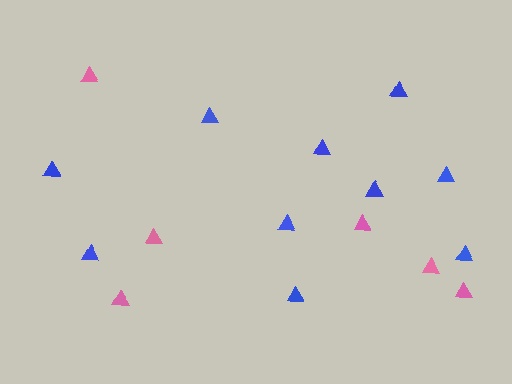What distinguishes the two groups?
There are 2 groups: one group of pink triangles (6) and one group of blue triangles (10).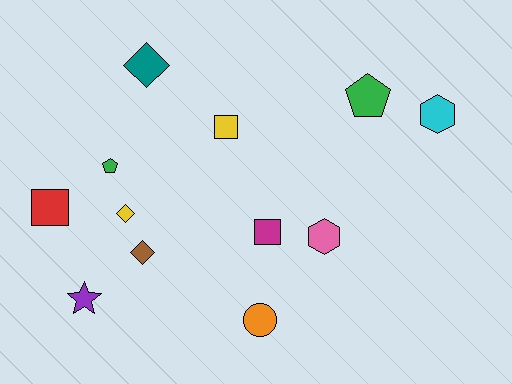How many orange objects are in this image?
There is 1 orange object.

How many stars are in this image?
There is 1 star.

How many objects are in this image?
There are 12 objects.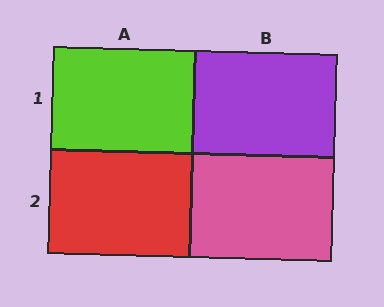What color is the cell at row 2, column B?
Pink.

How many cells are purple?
1 cell is purple.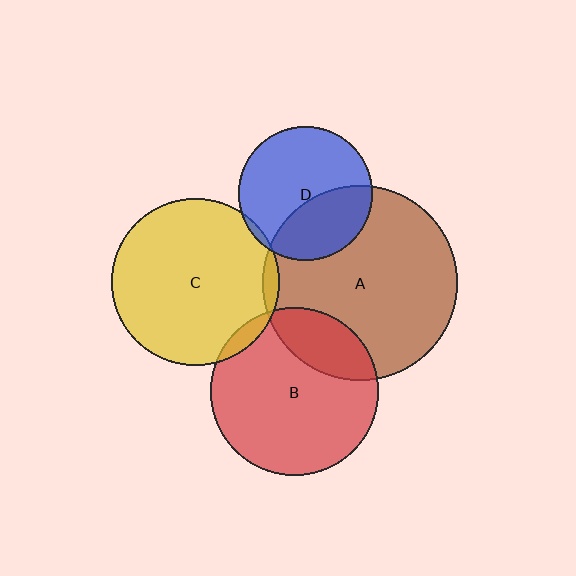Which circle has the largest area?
Circle A (brown).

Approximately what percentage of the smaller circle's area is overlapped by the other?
Approximately 5%.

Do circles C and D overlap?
Yes.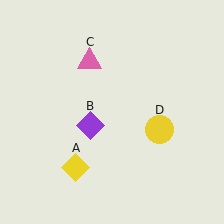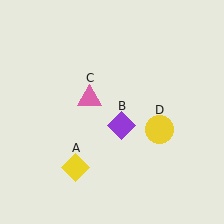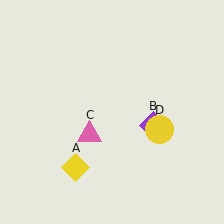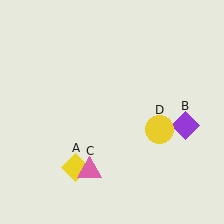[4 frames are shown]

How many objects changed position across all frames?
2 objects changed position: purple diamond (object B), pink triangle (object C).